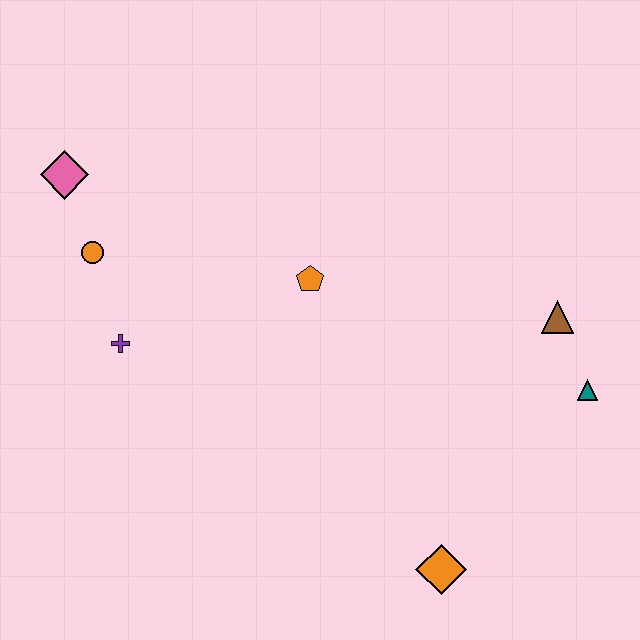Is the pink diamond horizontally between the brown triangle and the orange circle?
No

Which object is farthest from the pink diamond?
The teal triangle is farthest from the pink diamond.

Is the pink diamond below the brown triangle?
No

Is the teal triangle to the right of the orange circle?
Yes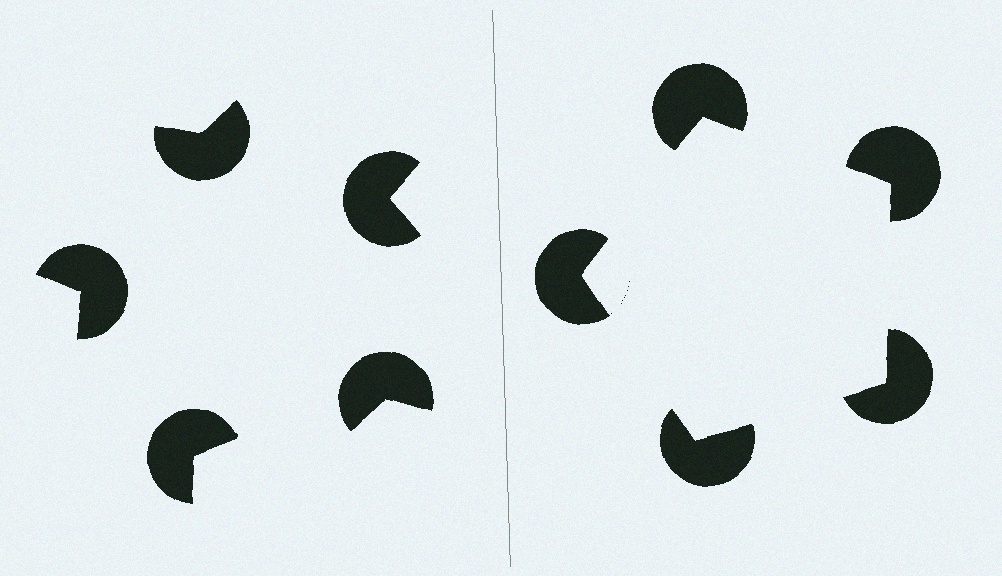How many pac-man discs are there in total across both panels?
10 — 5 on each side.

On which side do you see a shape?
An illusory pentagon appears on the right side. On the left side the wedge cuts are rotated, so no coherent shape forms.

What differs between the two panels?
The pac-man discs are positioned identically on both sides; only the wedge orientations differ. On the right they align to a pentagon; on the left they are misaligned.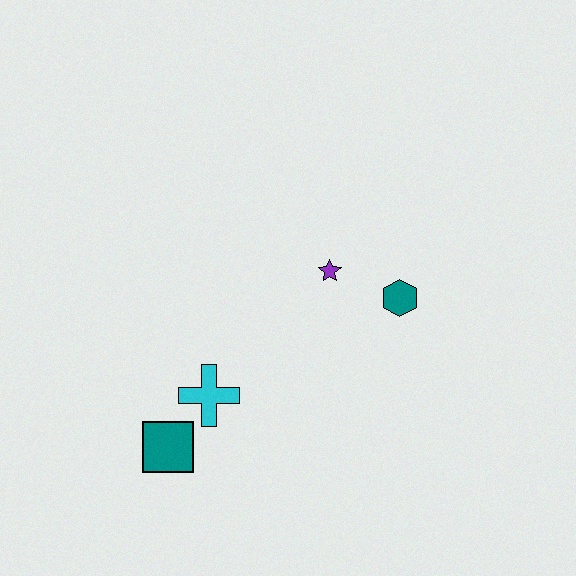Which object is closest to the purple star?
The teal hexagon is closest to the purple star.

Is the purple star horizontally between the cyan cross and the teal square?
No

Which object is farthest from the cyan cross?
The teal hexagon is farthest from the cyan cross.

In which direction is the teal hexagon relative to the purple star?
The teal hexagon is to the right of the purple star.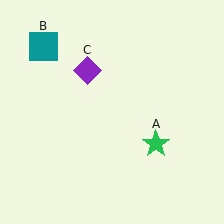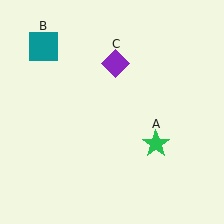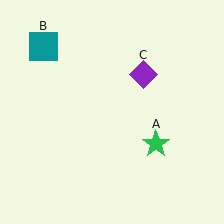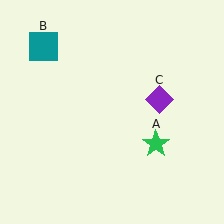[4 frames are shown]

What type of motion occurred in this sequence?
The purple diamond (object C) rotated clockwise around the center of the scene.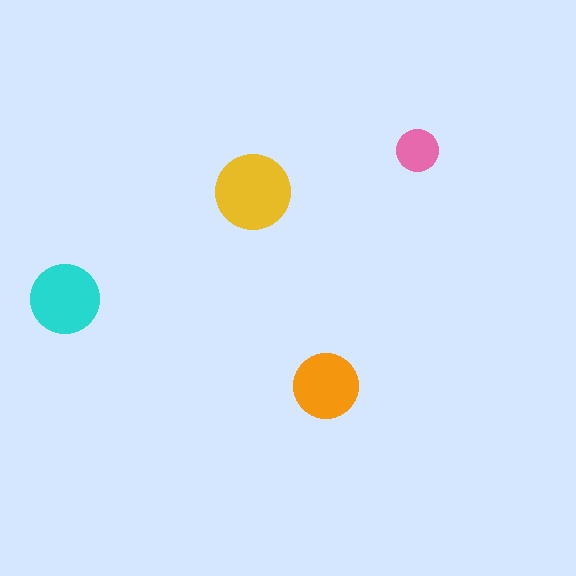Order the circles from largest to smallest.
the yellow one, the cyan one, the orange one, the pink one.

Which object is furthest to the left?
The cyan circle is leftmost.